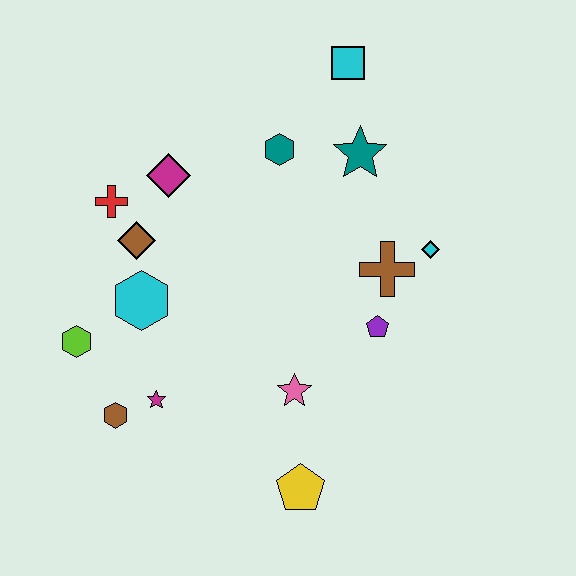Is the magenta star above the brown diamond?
No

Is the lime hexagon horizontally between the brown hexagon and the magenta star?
No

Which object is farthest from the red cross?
The yellow pentagon is farthest from the red cross.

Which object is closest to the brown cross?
The cyan diamond is closest to the brown cross.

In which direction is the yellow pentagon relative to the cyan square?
The yellow pentagon is below the cyan square.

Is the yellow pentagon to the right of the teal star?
No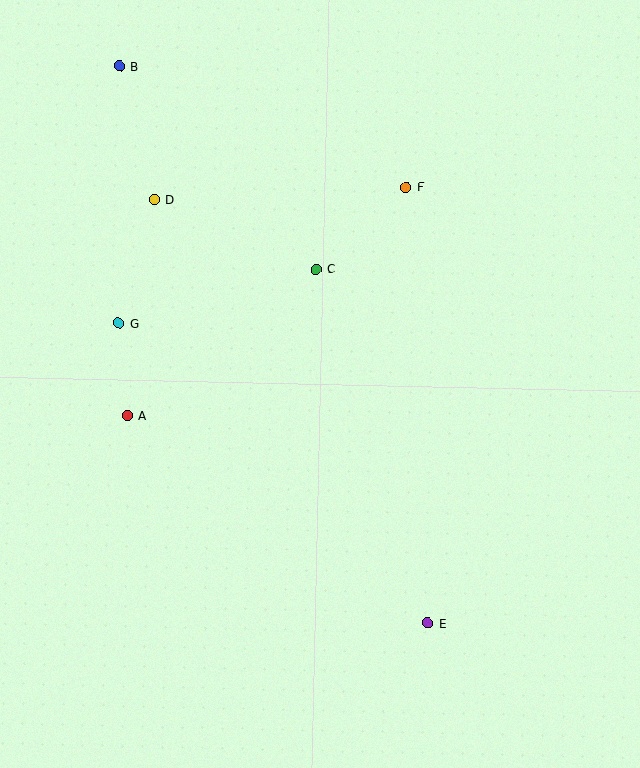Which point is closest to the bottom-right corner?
Point E is closest to the bottom-right corner.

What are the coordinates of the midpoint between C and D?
The midpoint between C and D is at (235, 234).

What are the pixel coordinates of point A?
Point A is at (127, 416).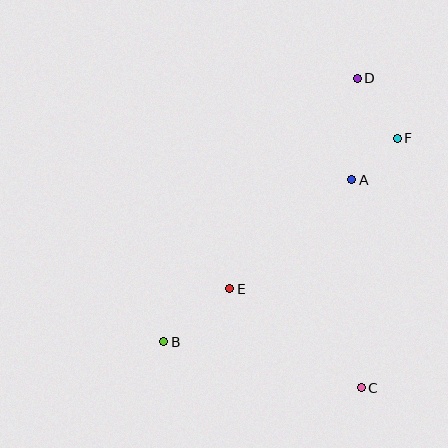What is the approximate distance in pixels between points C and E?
The distance between C and E is approximately 165 pixels.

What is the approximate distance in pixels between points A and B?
The distance between A and B is approximately 248 pixels.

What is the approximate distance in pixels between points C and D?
The distance between C and D is approximately 309 pixels.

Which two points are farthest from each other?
Points B and D are farthest from each other.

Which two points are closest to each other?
Points A and F are closest to each other.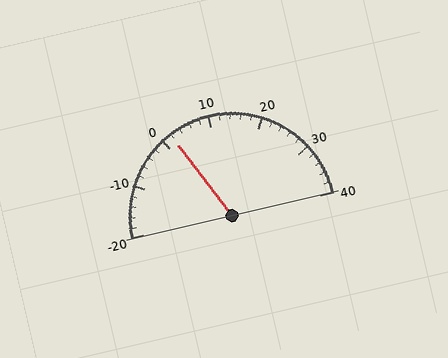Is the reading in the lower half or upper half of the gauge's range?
The reading is in the lower half of the range (-20 to 40).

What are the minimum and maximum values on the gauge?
The gauge ranges from -20 to 40.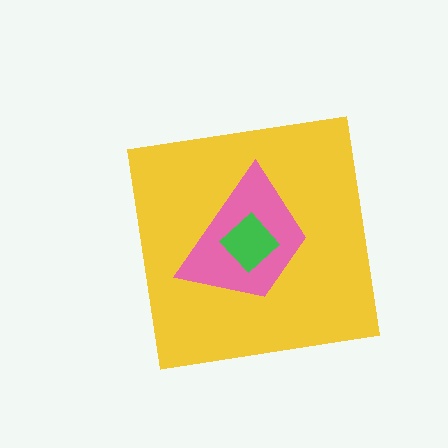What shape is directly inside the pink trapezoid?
The green diamond.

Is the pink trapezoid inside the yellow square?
Yes.